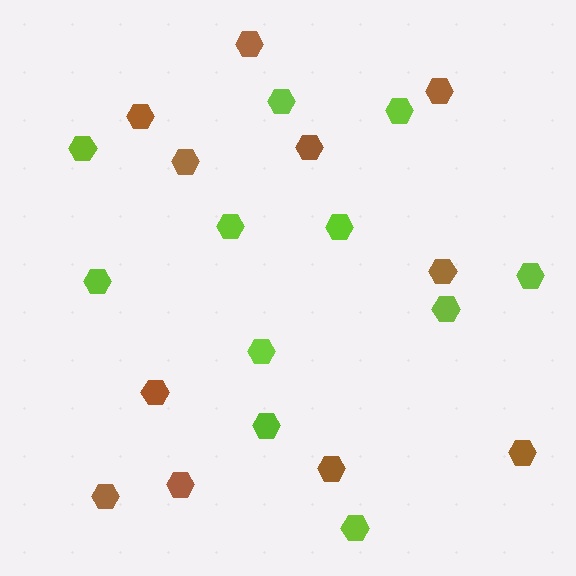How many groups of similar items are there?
There are 2 groups: one group of brown hexagons (11) and one group of lime hexagons (11).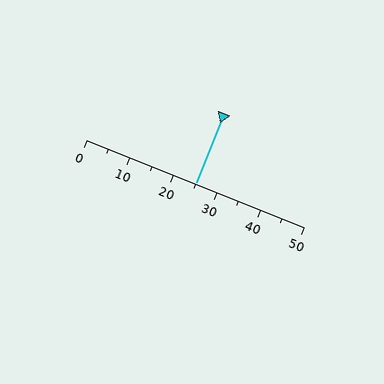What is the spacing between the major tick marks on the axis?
The major ticks are spaced 10 apart.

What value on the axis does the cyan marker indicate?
The marker indicates approximately 25.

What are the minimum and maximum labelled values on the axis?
The axis runs from 0 to 50.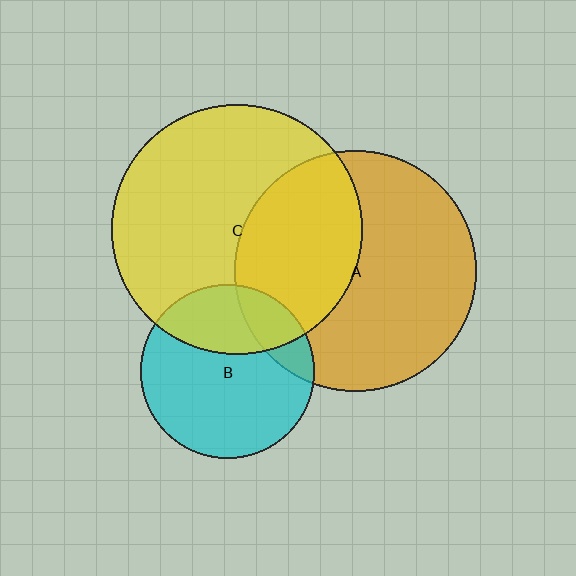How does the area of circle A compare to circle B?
Approximately 1.9 times.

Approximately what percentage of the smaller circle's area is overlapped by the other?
Approximately 40%.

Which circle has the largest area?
Circle C (yellow).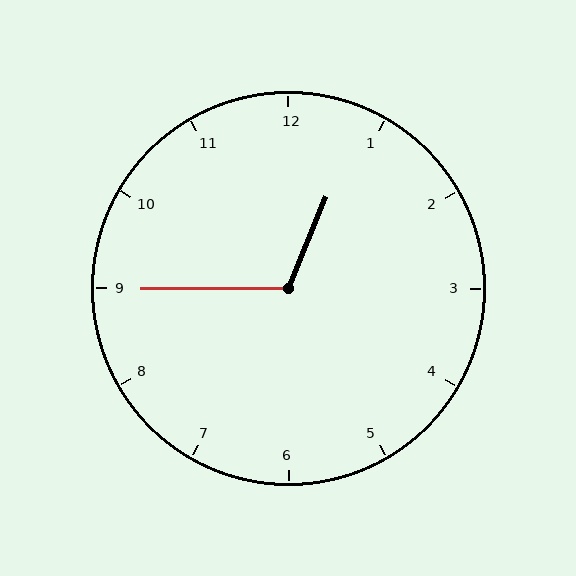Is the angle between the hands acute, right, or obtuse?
It is obtuse.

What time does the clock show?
12:45.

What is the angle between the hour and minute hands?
Approximately 112 degrees.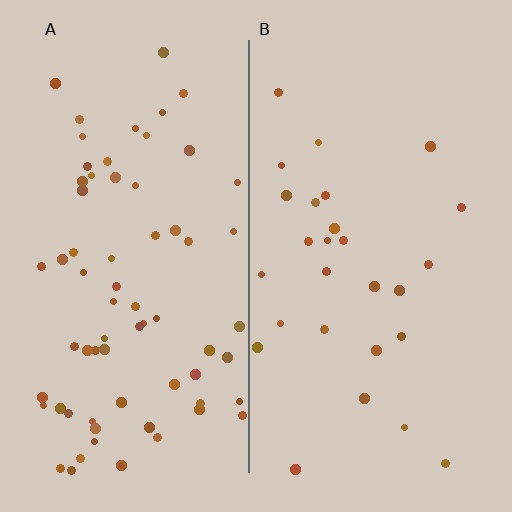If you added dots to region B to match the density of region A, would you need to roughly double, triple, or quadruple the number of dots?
Approximately double.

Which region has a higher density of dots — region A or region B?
A (the left).